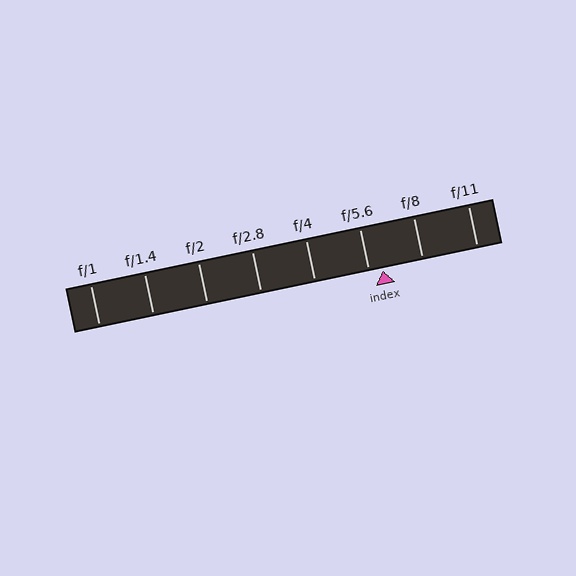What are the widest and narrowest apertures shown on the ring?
The widest aperture shown is f/1 and the narrowest is f/11.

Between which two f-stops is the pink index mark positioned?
The index mark is between f/5.6 and f/8.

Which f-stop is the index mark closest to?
The index mark is closest to f/5.6.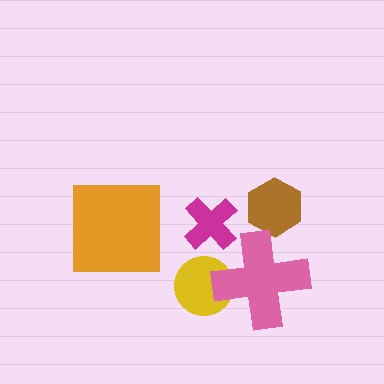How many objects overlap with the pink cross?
1 object overlaps with the pink cross.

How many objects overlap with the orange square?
0 objects overlap with the orange square.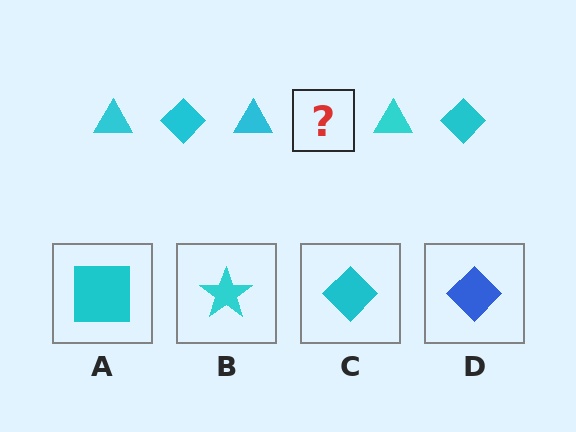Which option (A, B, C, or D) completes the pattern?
C.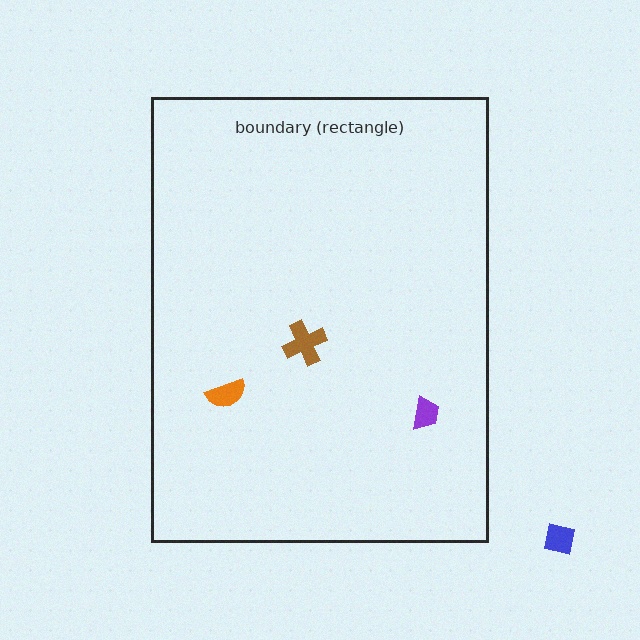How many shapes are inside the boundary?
3 inside, 1 outside.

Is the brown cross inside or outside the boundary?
Inside.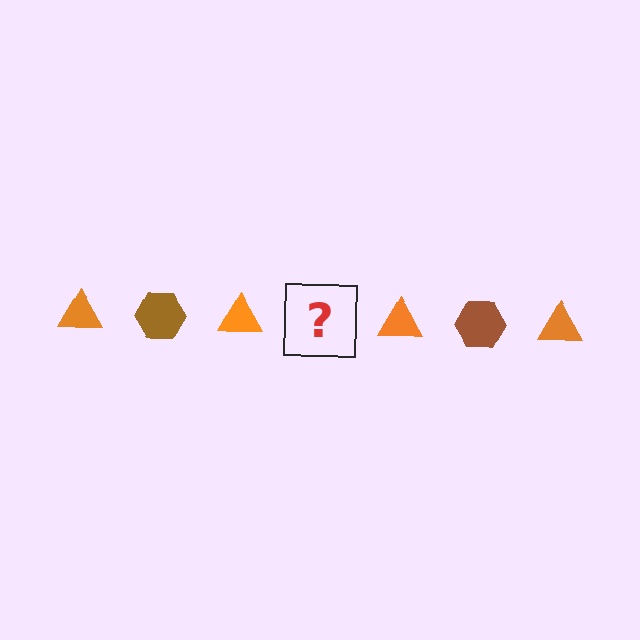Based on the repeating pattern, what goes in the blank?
The blank should be a brown hexagon.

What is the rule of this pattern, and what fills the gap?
The rule is that the pattern alternates between orange triangle and brown hexagon. The gap should be filled with a brown hexagon.